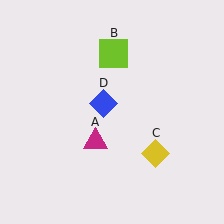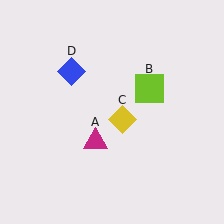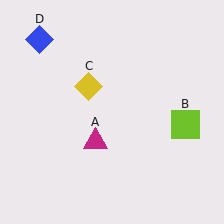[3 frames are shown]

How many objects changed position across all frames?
3 objects changed position: lime square (object B), yellow diamond (object C), blue diamond (object D).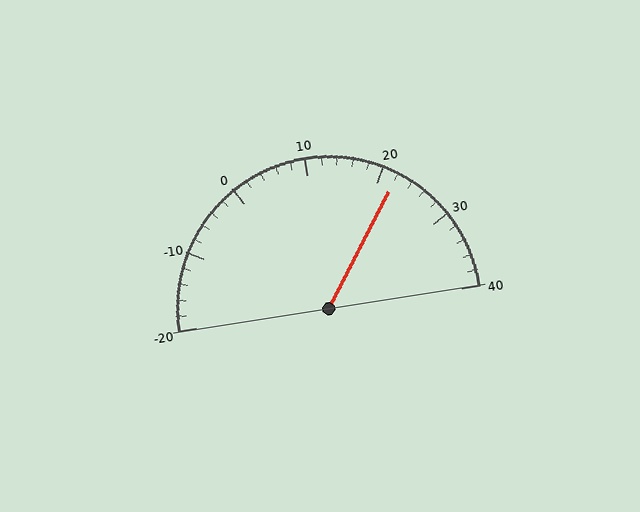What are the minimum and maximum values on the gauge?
The gauge ranges from -20 to 40.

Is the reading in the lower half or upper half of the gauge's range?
The reading is in the upper half of the range (-20 to 40).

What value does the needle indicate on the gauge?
The needle indicates approximately 22.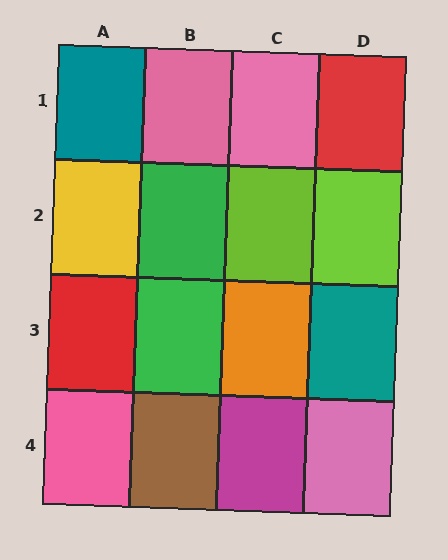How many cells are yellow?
1 cell is yellow.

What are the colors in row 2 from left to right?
Yellow, green, lime, lime.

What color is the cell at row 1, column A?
Teal.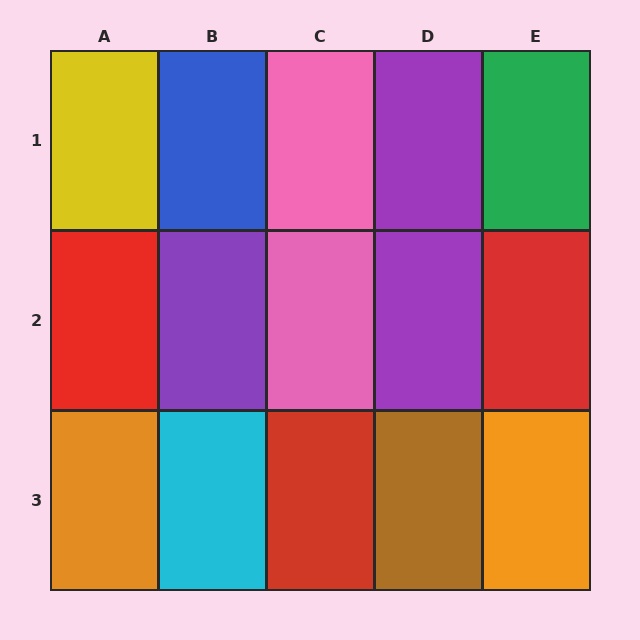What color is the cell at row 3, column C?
Red.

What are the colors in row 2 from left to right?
Red, purple, pink, purple, red.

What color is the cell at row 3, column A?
Orange.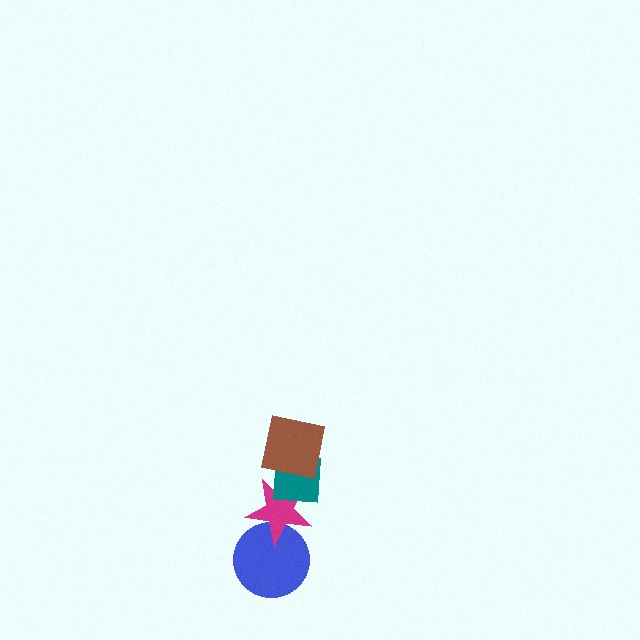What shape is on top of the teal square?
The brown square is on top of the teal square.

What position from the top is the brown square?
The brown square is 1st from the top.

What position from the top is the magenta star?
The magenta star is 3rd from the top.